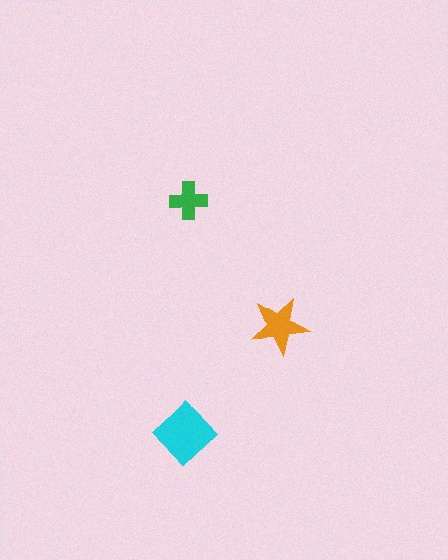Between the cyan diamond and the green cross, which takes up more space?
The cyan diamond.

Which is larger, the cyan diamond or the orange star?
The cyan diamond.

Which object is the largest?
The cyan diamond.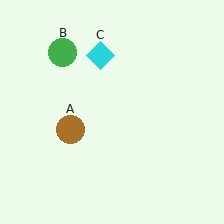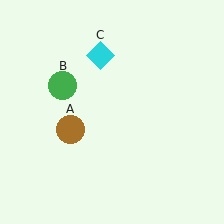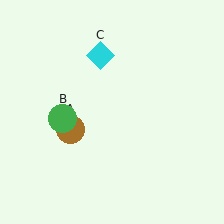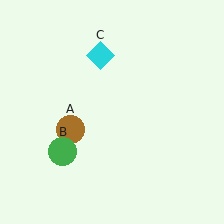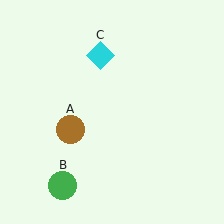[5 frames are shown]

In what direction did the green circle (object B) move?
The green circle (object B) moved down.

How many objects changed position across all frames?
1 object changed position: green circle (object B).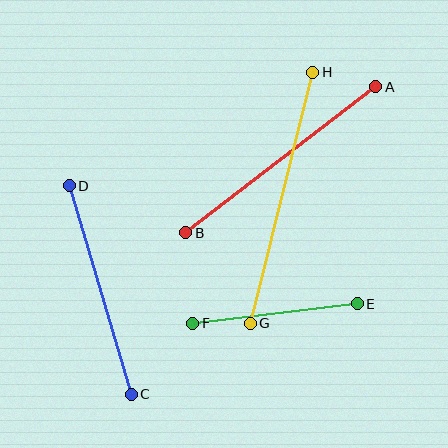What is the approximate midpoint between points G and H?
The midpoint is at approximately (281, 198) pixels.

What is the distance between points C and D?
The distance is approximately 217 pixels.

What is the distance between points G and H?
The distance is approximately 259 pixels.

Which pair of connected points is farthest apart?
Points G and H are farthest apart.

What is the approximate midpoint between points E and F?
The midpoint is at approximately (275, 314) pixels.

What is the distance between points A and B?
The distance is approximately 240 pixels.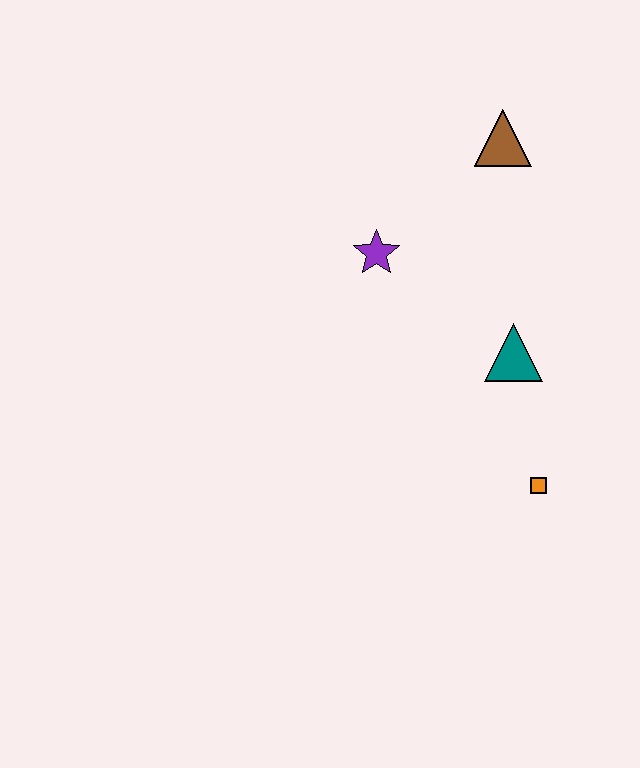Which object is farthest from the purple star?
The orange square is farthest from the purple star.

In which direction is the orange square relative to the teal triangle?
The orange square is below the teal triangle.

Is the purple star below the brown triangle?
Yes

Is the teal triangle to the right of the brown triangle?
Yes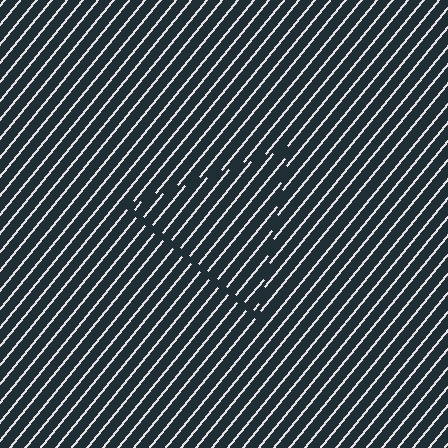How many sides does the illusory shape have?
3 sides — the line-ends trace a triangle.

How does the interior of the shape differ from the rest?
The interior of the shape contains the same grating, shifted by half a period — the contour is defined by the phase discontinuity where line-ends from the inner and outer gratings abut.